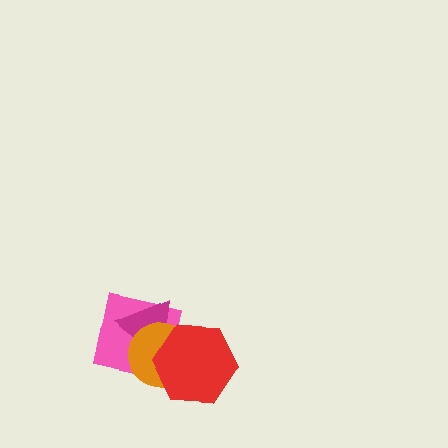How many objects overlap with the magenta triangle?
3 objects overlap with the magenta triangle.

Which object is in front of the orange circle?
The red hexagon is in front of the orange circle.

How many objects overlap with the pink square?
3 objects overlap with the pink square.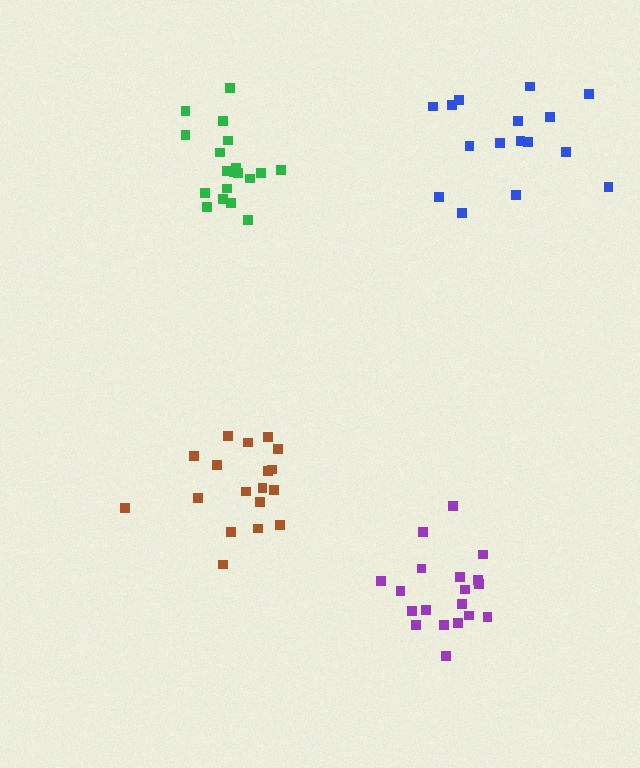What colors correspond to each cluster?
The clusters are colored: brown, purple, green, blue.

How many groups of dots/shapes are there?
There are 4 groups.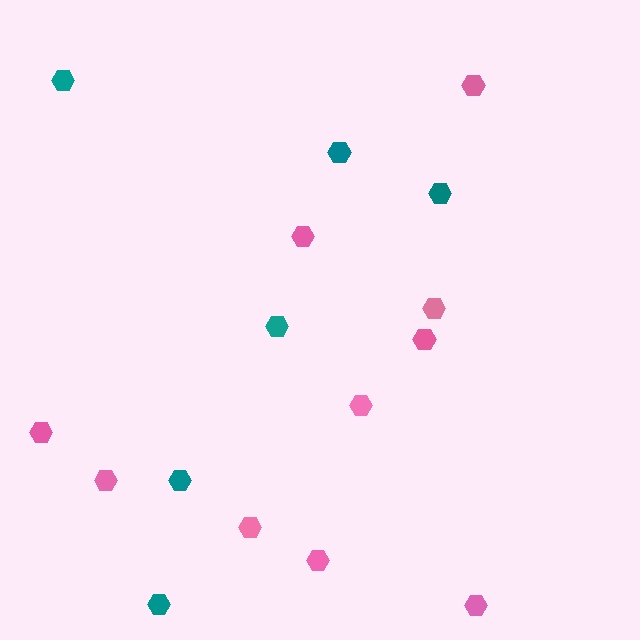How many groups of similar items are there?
There are 2 groups: one group of teal hexagons (6) and one group of pink hexagons (10).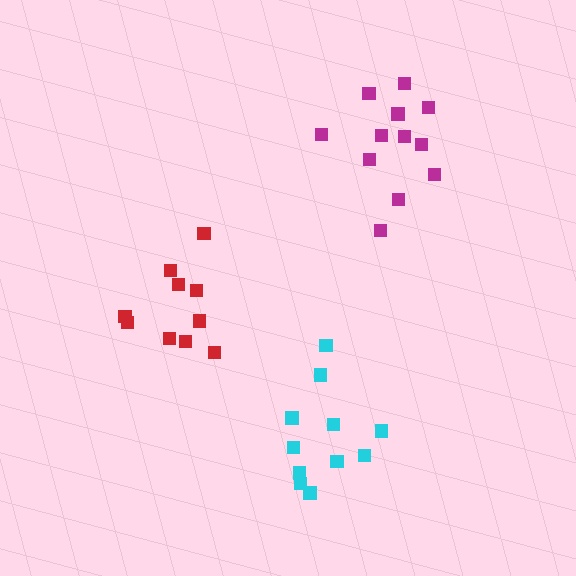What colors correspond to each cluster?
The clusters are colored: cyan, red, magenta.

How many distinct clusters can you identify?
There are 3 distinct clusters.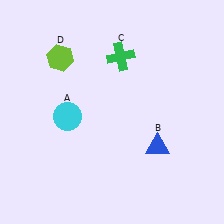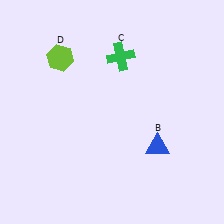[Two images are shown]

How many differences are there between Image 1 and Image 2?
There is 1 difference between the two images.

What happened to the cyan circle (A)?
The cyan circle (A) was removed in Image 2. It was in the bottom-left area of Image 1.